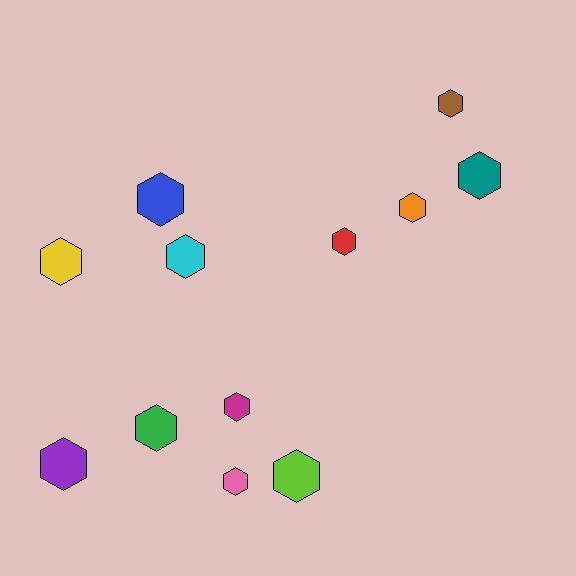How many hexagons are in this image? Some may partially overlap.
There are 12 hexagons.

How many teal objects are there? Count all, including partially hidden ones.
There is 1 teal object.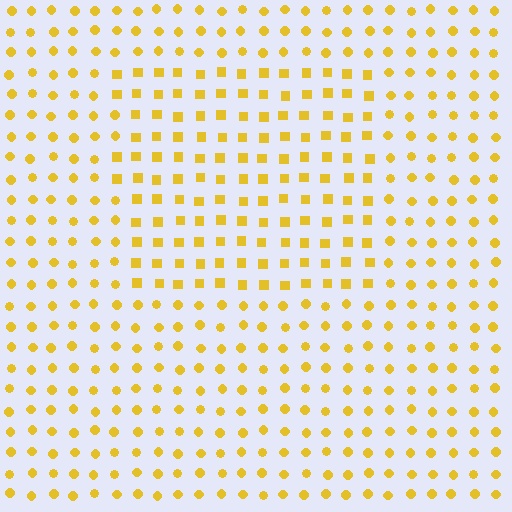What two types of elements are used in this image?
The image uses squares inside the rectangle region and circles outside it.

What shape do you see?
I see a rectangle.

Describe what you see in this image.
The image is filled with small yellow elements arranged in a uniform grid. A rectangle-shaped region contains squares, while the surrounding area contains circles. The boundary is defined purely by the change in element shape.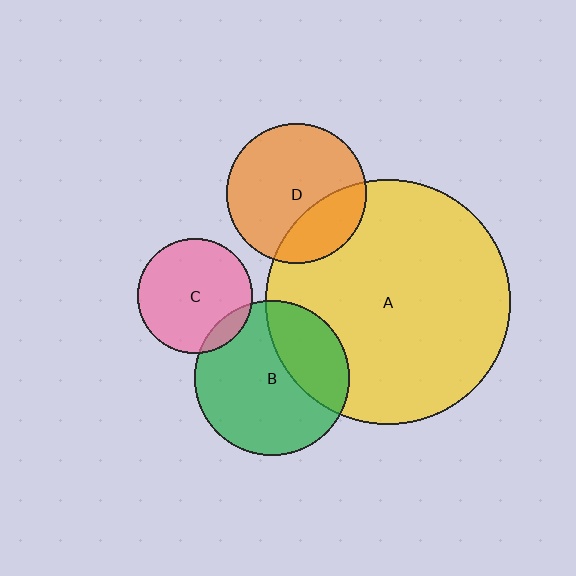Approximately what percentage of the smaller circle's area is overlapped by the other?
Approximately 30%.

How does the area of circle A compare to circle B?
Approximately 2.5 times.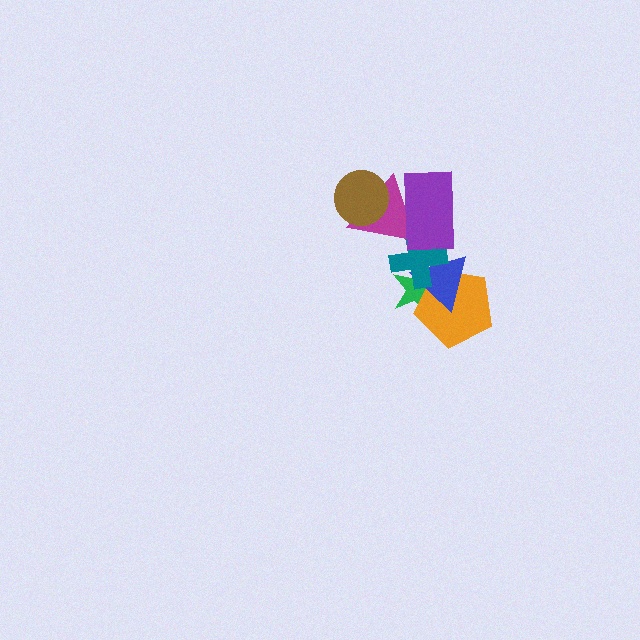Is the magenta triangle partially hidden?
Yes, it is partially covered by another shape.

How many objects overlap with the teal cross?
5 objects overlap with the teal cross.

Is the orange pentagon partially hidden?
Yes, it is partially covered by another shape.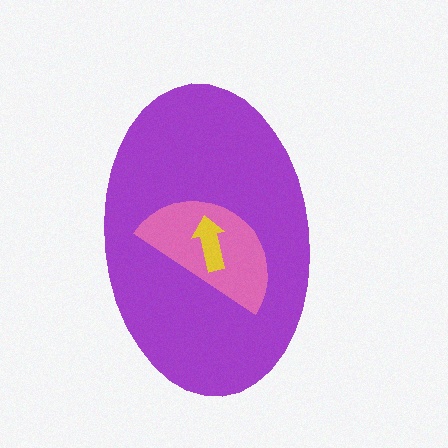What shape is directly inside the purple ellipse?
The pink semicircle.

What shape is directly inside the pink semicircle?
The yellow arrow.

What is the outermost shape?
The purple ellipse.